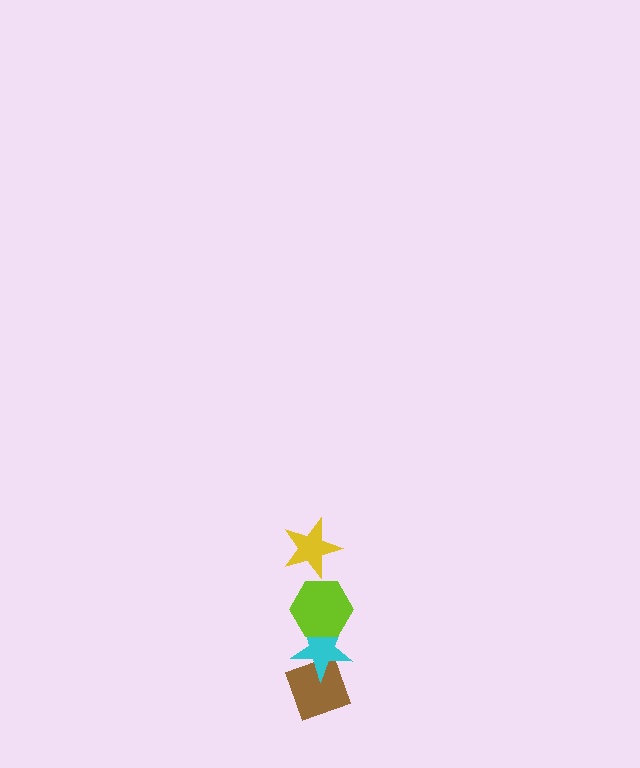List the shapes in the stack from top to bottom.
From top to bottom: the yellow star, the lime hexagon, the cyan star, the brown diamond.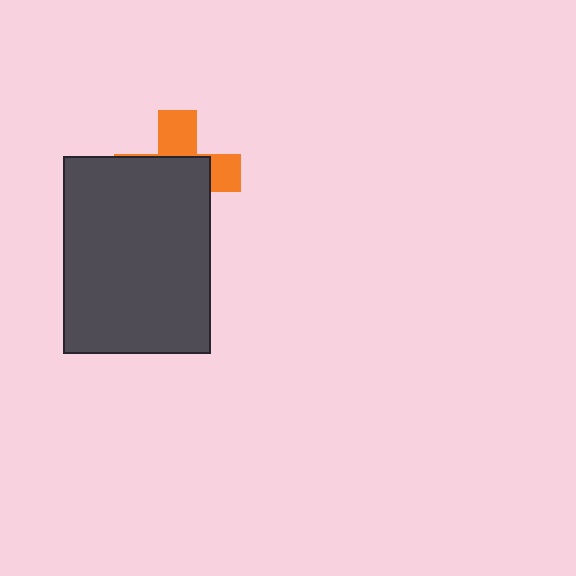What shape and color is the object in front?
The object in front is a dark gray rectangle.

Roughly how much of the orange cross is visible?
A small part of it is visible (roughly 37%).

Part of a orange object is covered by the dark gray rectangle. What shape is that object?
It is a cross.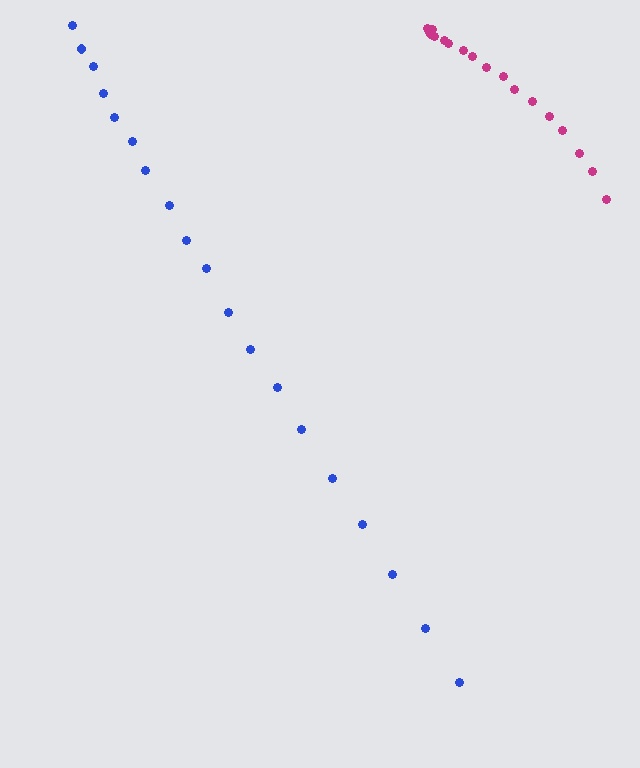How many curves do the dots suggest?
There are 2 distinct paths.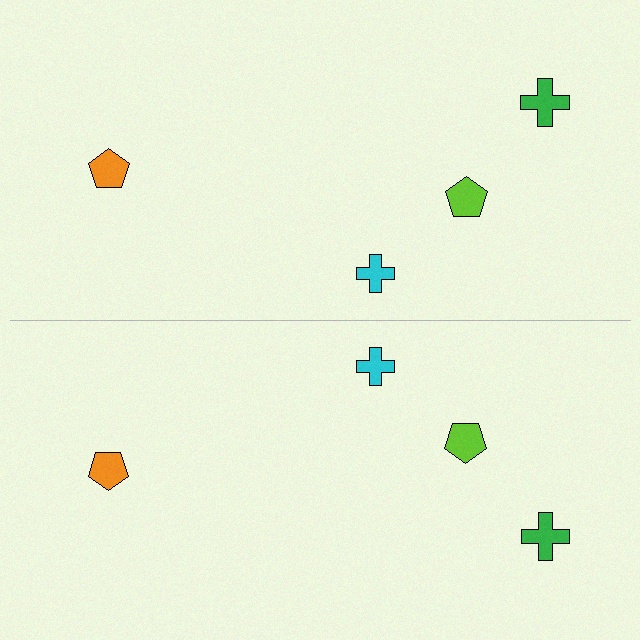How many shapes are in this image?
There are 8 shapes in this image.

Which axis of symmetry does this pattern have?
The pattern has a horizontal axis of symmetry running through the center of the image.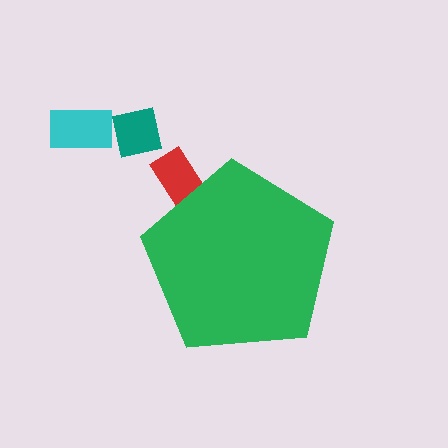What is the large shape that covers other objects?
A green pentagon.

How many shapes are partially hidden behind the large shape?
1 shape is partially hidden.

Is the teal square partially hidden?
No, the teal square is fully visible.